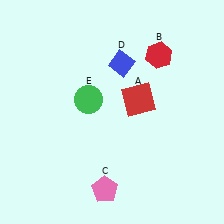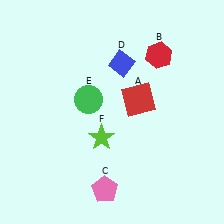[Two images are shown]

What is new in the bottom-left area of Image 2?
A lime star (F) was added in the bottom-left area of Image 2.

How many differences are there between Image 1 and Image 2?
There is 1 difference between the two images.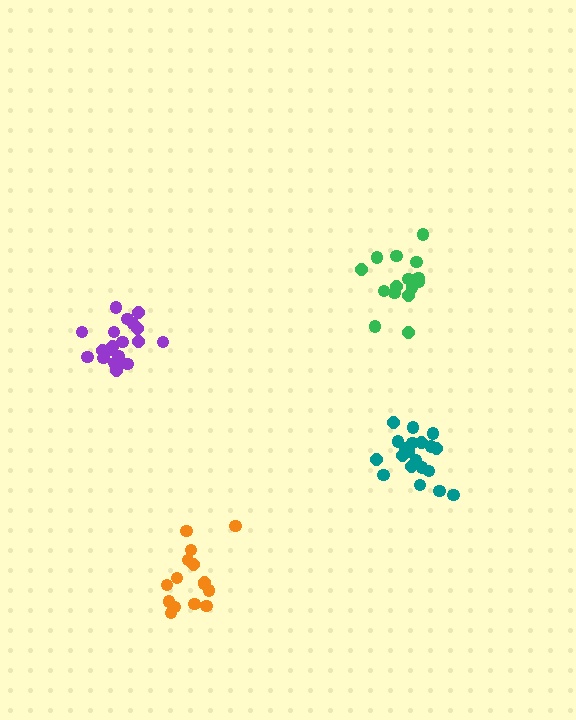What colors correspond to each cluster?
The clusters are colored: purple, green, teal, orange.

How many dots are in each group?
Group 1: 20 dots, Group 2: 16 dots, Group 3: 20 dots, Group 4: 15 dots (71 total).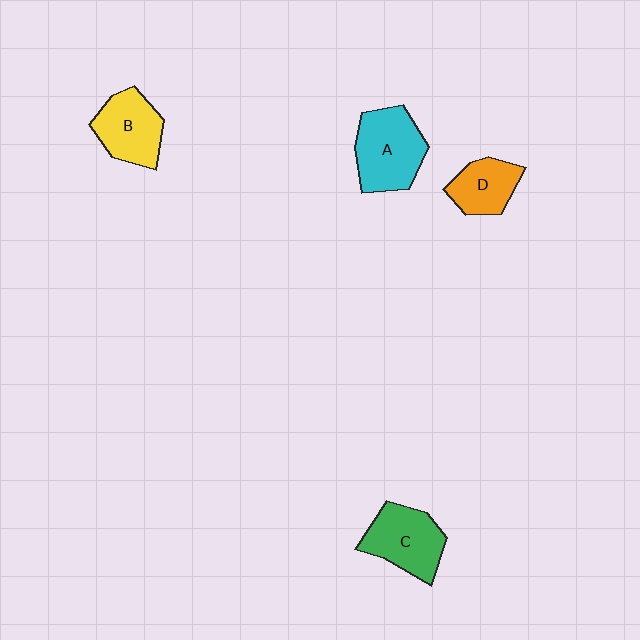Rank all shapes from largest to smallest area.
From largest to smallest: A (cyan), C (green), B (yellow), D (orange).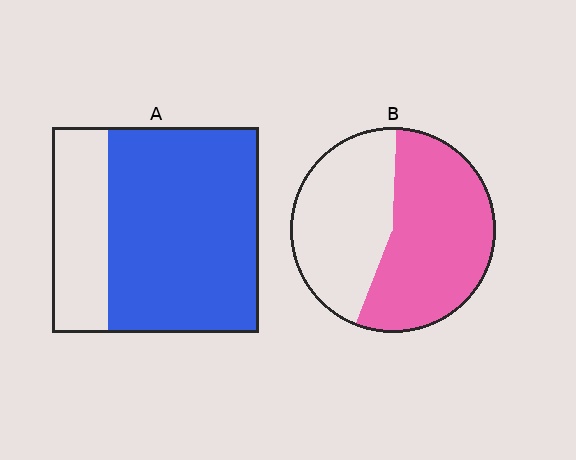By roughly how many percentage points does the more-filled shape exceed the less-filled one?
By roughly 15 percentage points (A over B).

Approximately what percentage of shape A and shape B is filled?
A is approximately 75% and B is approximately 55%.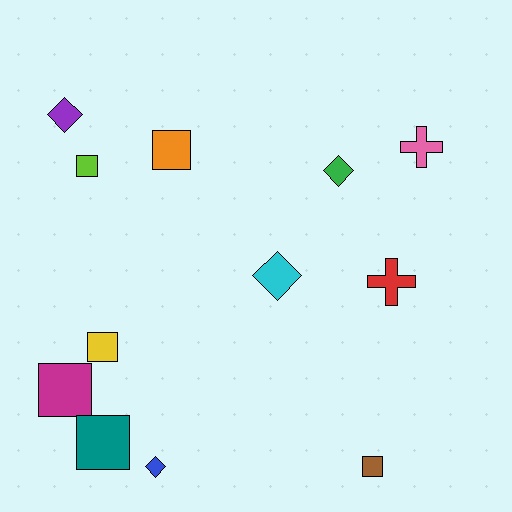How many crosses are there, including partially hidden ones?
There are 2 crosses.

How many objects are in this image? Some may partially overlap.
There are 12 objects.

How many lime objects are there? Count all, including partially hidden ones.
There is 1 lime object.